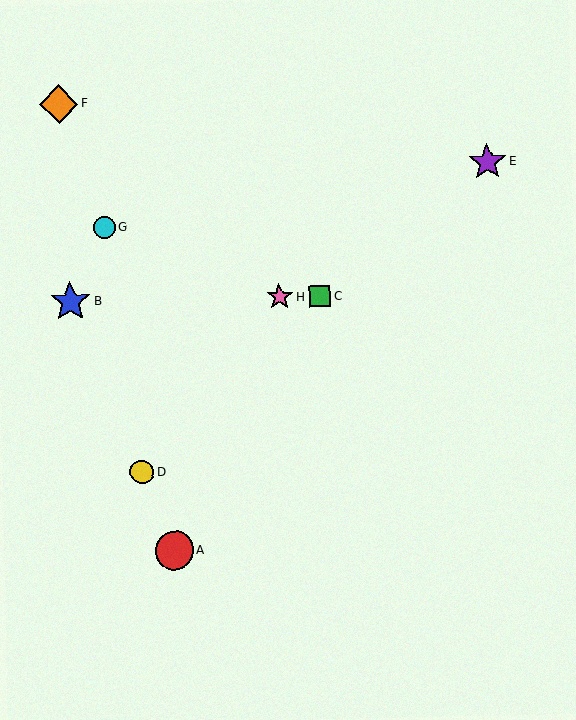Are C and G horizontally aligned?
No, C is at y≈296 and G is at y≈227.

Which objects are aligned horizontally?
Objects B, C, H are aligned horizontally.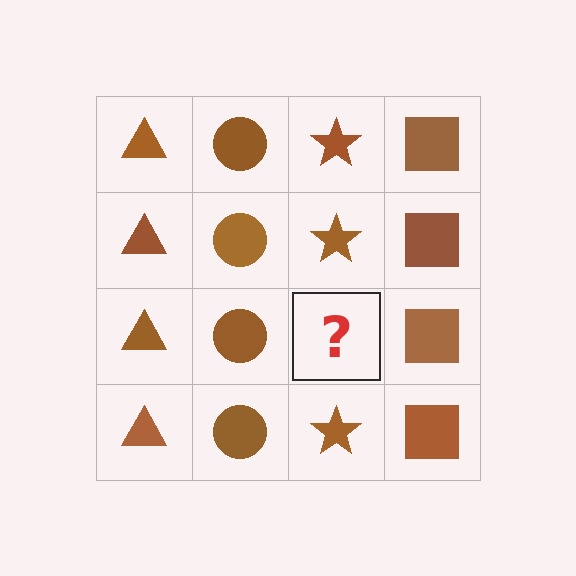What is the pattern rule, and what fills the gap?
The rule is that each column has a consistent shape. The gap should be filled with a brown star.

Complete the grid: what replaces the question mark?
The question mark should be replaced with a brown star.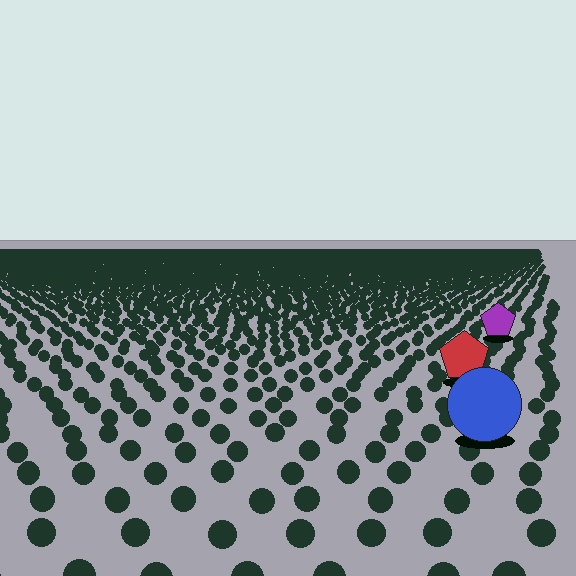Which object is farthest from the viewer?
The purple pentagon is farthest from the viewer. It appears smaller and the ground texture around it is denser.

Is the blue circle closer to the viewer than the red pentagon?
Yes. The blue circle is closer — you can tell from the texture gradient: the ground texture is coarser near it.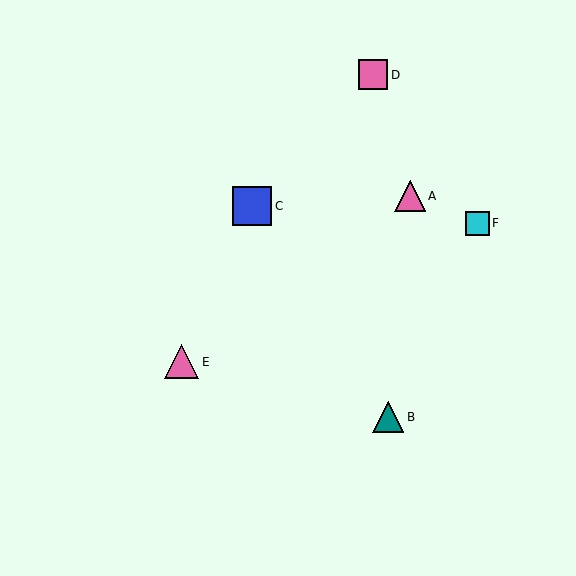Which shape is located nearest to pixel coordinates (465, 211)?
The cyan square (labeled F) at (477, 223) is nearest to that location.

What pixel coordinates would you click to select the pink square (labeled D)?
Click at (373, 75) to select the pink square D.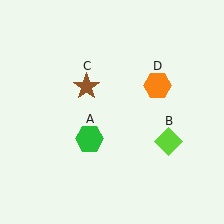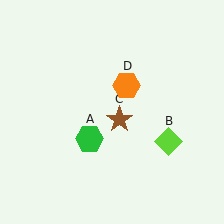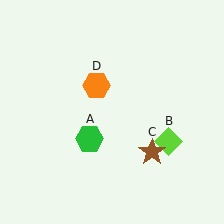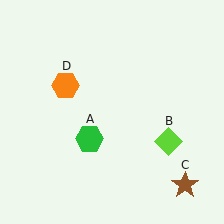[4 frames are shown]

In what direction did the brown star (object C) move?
The brown star (object C) moved down and to the right.